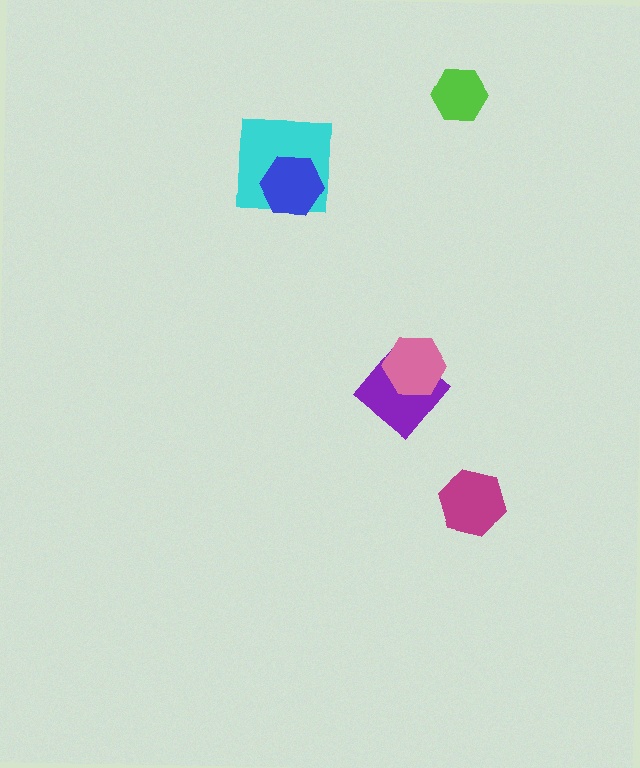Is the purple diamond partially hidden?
Yes, it is partially covered by another shape.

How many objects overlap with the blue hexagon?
1 object overlaps with the blue hexagon.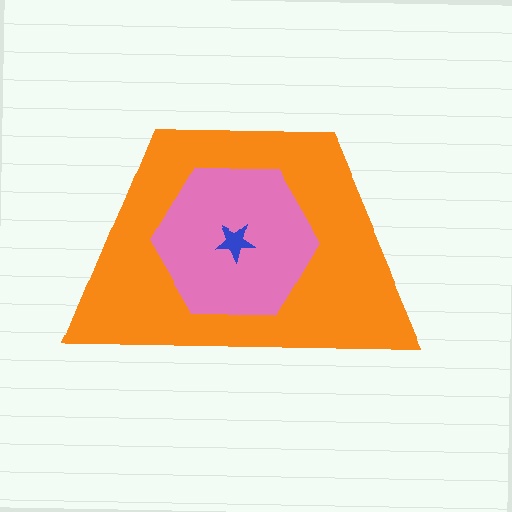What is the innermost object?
The blue star.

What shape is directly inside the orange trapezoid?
The pink hexagon.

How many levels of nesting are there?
3.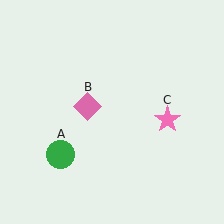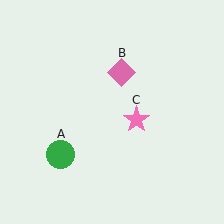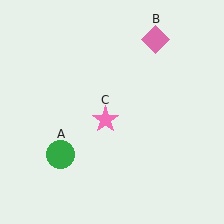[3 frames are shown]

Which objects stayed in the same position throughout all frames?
Green circle (object A) remained stationary.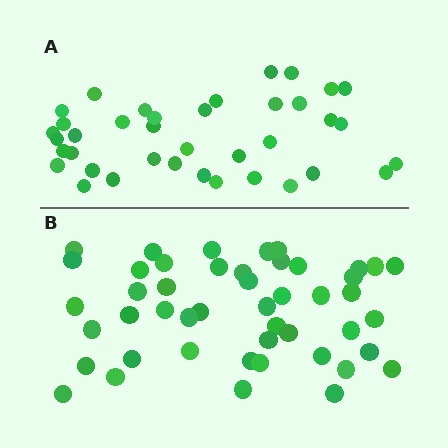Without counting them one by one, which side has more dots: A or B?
Region B (the bottom region) has more dots.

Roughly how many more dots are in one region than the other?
Region B has roughly 8 or so more dots than region A.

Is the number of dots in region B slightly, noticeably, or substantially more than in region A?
Region B has only slightly more — the two regions are fairly close. The ratio is roughly 1.2 to 1.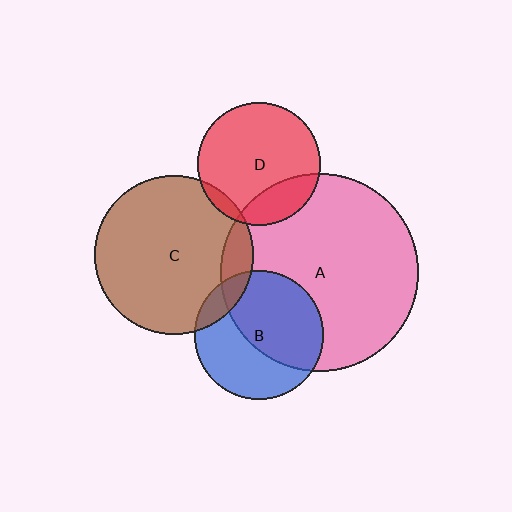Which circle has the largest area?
Circle A (pink).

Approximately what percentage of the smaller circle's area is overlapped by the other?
Approximately 20%.